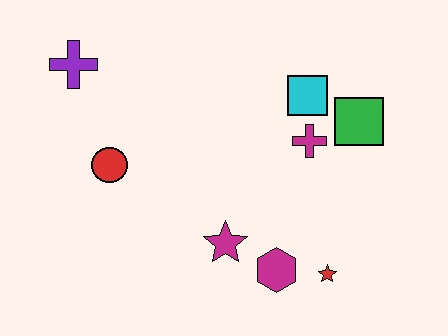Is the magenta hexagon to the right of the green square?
No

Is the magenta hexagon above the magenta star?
No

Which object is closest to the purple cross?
The red circle is closest to the purple cross.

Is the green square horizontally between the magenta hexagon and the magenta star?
No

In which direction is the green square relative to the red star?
The green square is above the red star.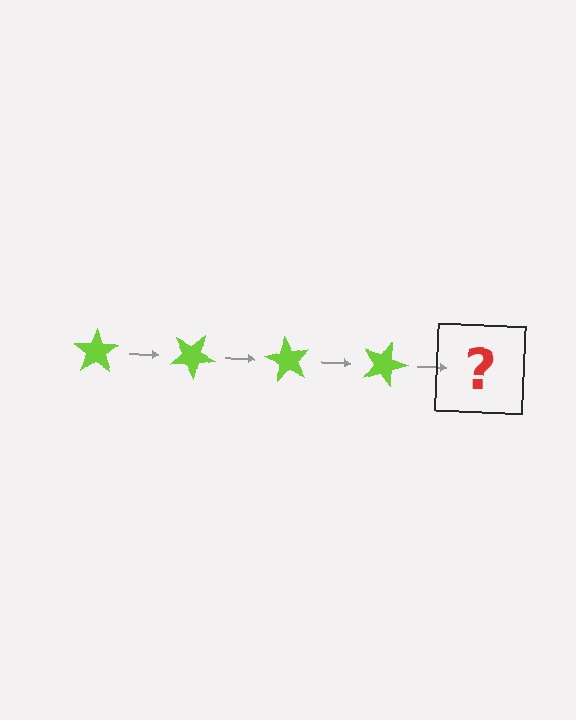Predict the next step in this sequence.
The next step is a lime star rotated 120 degrees.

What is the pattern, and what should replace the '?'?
The pattern is that the star rotates 30 degrees each step. The '?' should be a lime star rotated 120 degrees.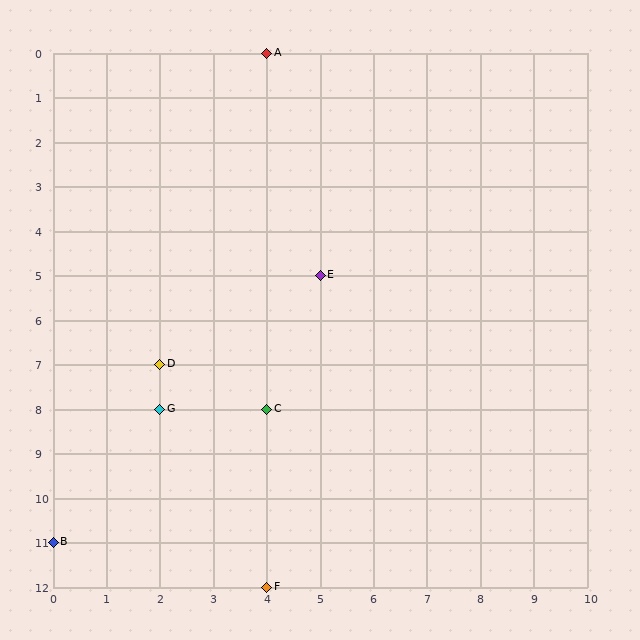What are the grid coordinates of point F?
Point F is at grid coordinates (4, 12).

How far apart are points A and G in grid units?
Points A and G are 2 columns and 8 rows apart (about 8.2 grid units diagonally).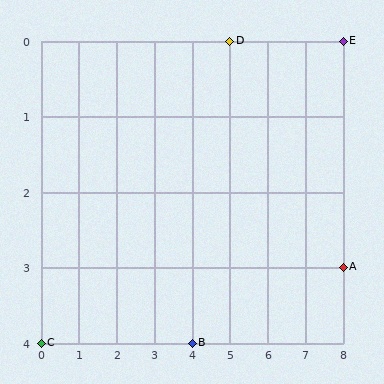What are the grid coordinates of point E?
Point E is at grid coordinates (8, 0).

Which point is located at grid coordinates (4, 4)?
Point B is at (4, 4).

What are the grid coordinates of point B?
Point B is at grid coordinates (4, 4).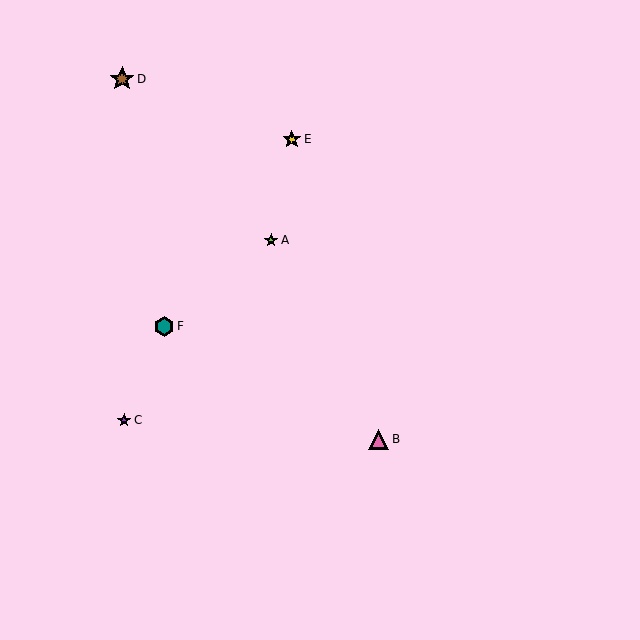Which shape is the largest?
The brown star (labeled D) is the largest.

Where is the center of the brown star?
The center of the brown star is at (122, 79).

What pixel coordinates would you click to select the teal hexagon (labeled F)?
Click at (164, 326) to select the teal hexagon F.